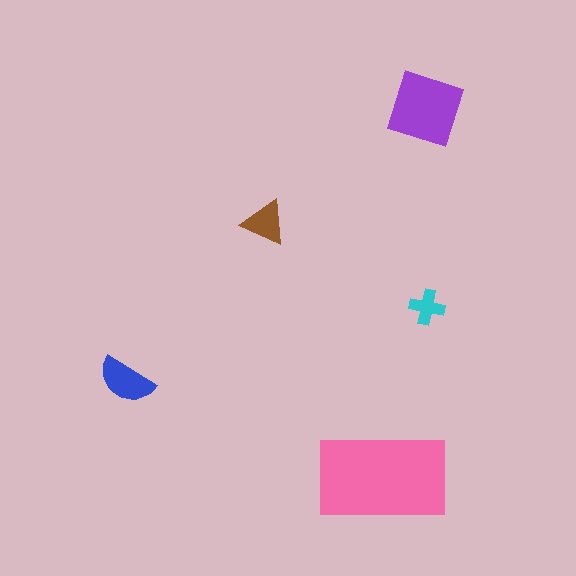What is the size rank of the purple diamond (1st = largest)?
2nd.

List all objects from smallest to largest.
The cyan cross, the brown triangle, the blue semicircle, the purple diamond, the pink rectangle.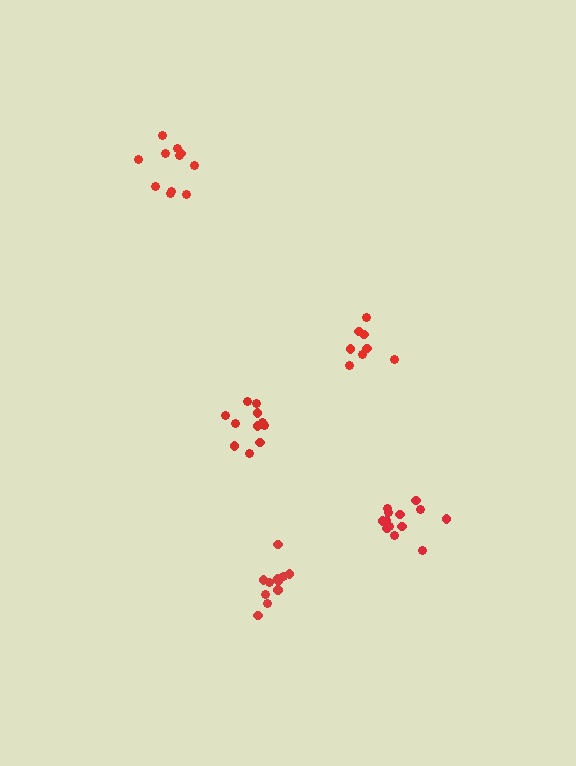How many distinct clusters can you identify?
There are 5 distinct clusters.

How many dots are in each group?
Group 1: 12 dots, Group 2: 8 dots, Group 3: 11 dots, Group 4: 11 dots, Group 5: 13 dots (55 total).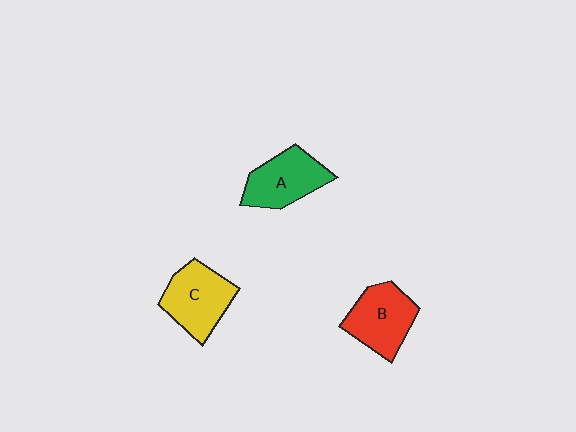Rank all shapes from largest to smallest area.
From largest to smallest: C (yellow), B (red), A (green).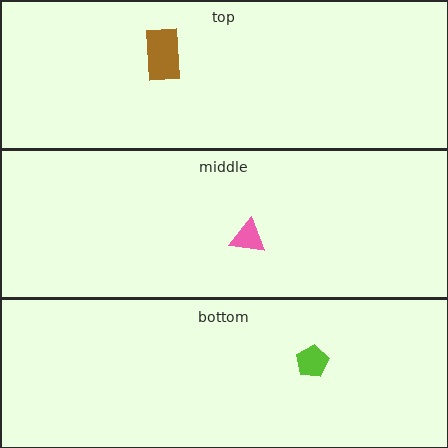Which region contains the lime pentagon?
The bottom region.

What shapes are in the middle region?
The pink triangle.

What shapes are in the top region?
The brown rectangle.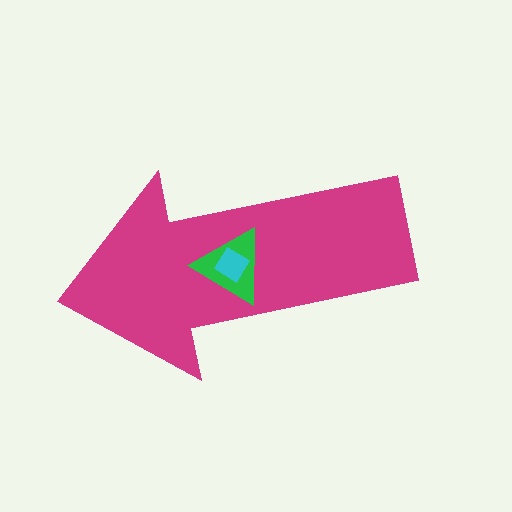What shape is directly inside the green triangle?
The cyan diamond.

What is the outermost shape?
The magenta arrow.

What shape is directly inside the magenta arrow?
The green triangle.